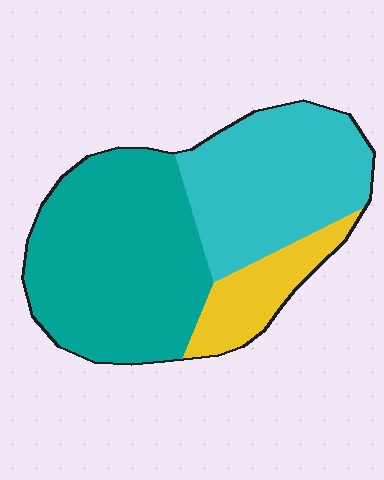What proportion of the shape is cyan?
Cyan covers 36% of the shape.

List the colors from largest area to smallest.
From largest to smallest: teal, cyan, yellow.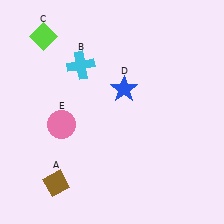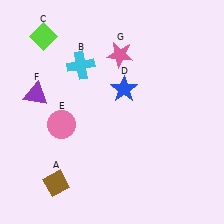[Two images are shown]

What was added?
A purple triangle (F), a pink star (G) were added in Image 2.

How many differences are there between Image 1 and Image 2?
There are 2 differences between the two images.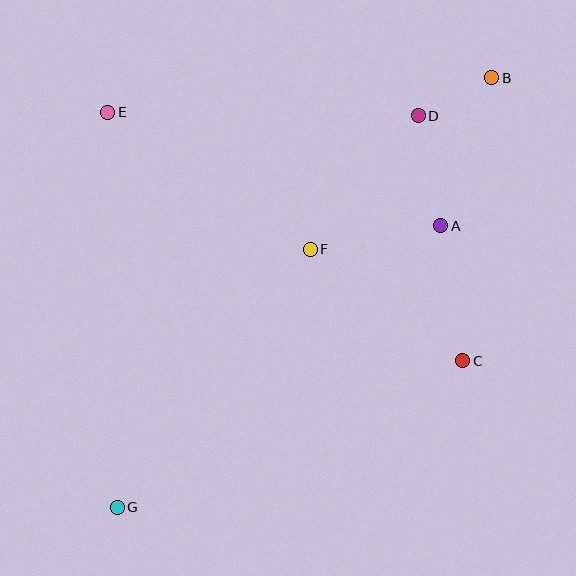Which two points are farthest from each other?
Points B and G are farthest from each other.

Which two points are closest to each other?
Points B and D are closest to each other.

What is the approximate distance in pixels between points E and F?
The distance between E and F is approximately 244 pixels.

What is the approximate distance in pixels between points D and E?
The distance between D and E is approximately 310 pixels.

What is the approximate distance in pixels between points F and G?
The distance between F and G is approximately 322 pixels.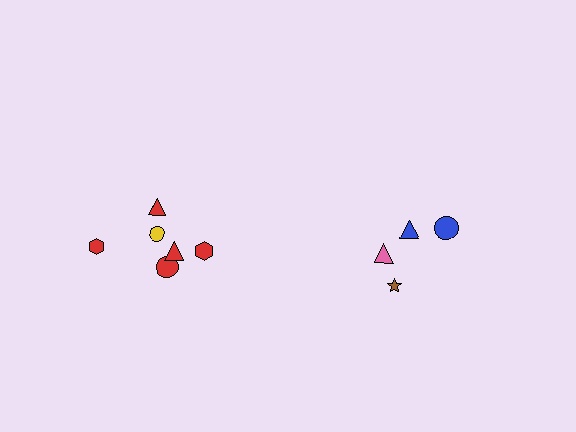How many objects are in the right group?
There are 4 objects.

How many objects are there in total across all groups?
There are 10 objects.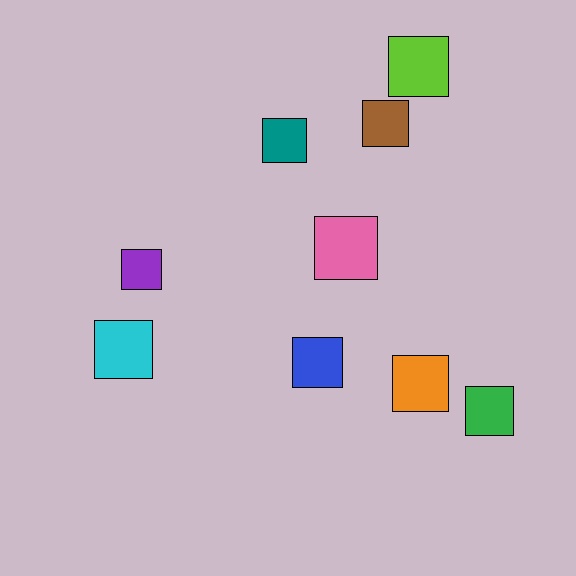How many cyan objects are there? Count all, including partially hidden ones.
There is 1 cyan object.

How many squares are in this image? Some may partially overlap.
There are 9 squares.